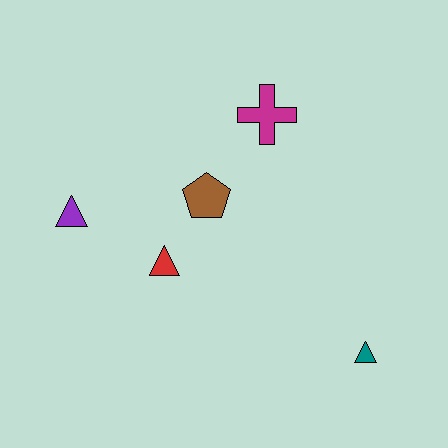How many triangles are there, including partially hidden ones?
There are 3 triangles.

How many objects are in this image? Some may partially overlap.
There are 5 objects.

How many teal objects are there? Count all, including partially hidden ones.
There is 1 teal object.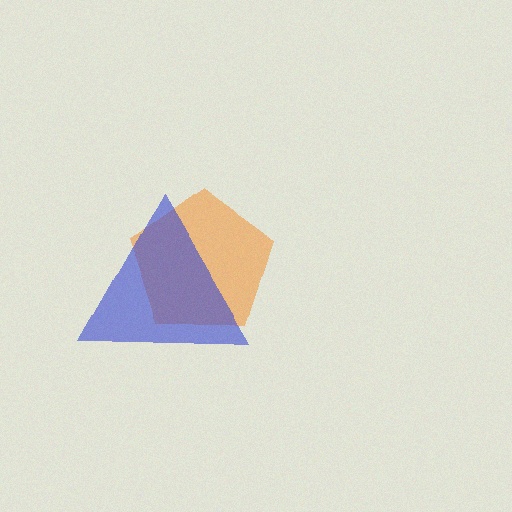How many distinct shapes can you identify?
There are 2 distinct shapes: an orange pentagon, a blue triangle.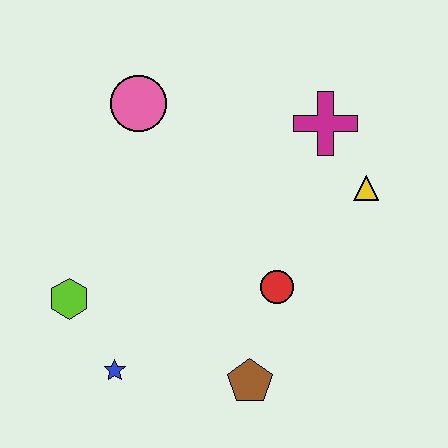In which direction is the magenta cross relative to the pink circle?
The magenta cross is to the right of the pink circle.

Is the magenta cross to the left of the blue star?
No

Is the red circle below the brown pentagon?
No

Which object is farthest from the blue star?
The magenta cross is farthest from the blue star.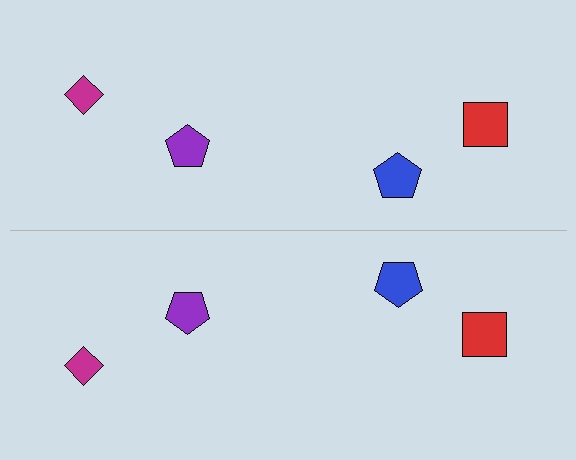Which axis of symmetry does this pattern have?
The pattern has a horizontal axis of symmetry running through the center of the image.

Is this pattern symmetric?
Yes, this pattern has bilateral (reflection) symmetry.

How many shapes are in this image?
There are 8 shapes in this image.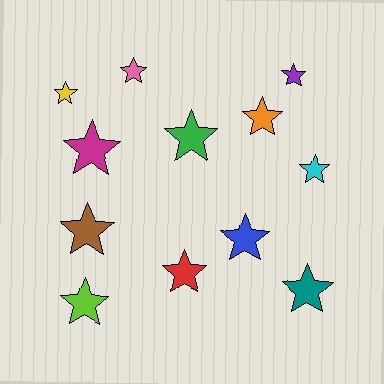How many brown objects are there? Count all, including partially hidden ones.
There is 1 brown object.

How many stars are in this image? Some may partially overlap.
There are 12 stars.